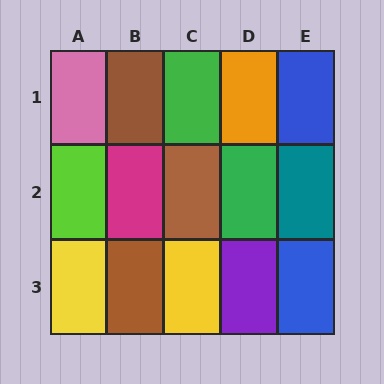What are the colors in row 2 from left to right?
Lime, magenta, brown, green, teal.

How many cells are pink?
1 cell is pink.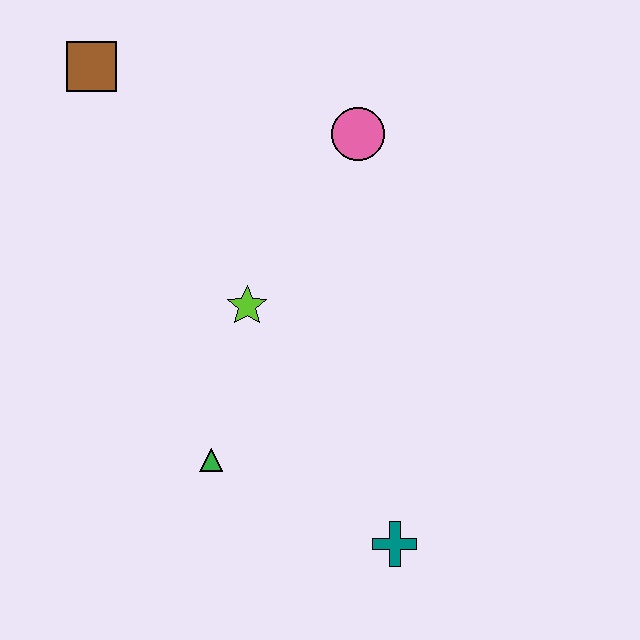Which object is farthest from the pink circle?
The teal cross is farthest from the pink circle.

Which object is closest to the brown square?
The pink circle is closest to the brown square.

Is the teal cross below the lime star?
Yes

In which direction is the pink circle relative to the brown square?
The pink circle is to the right of the brown square.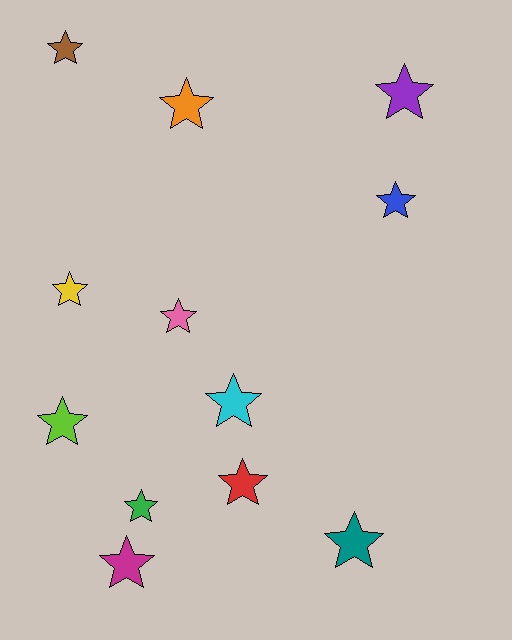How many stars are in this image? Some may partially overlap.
There are 12 stars.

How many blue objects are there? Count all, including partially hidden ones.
There is 1 blue object.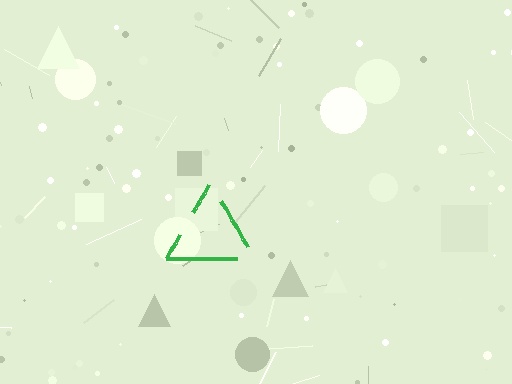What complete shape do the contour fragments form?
The contour fragments form a triangle.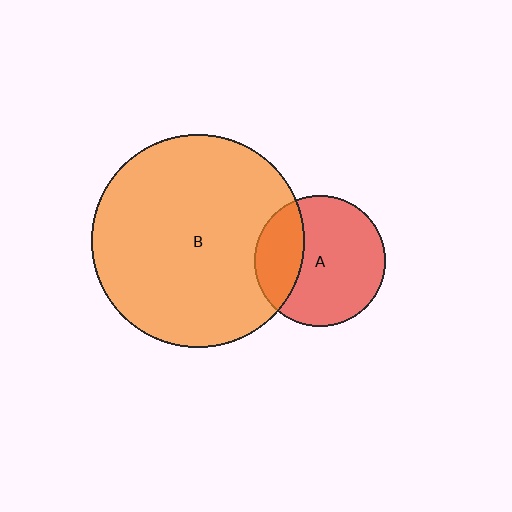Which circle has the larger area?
Circle B (orange).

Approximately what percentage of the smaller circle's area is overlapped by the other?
Approximately 30%.